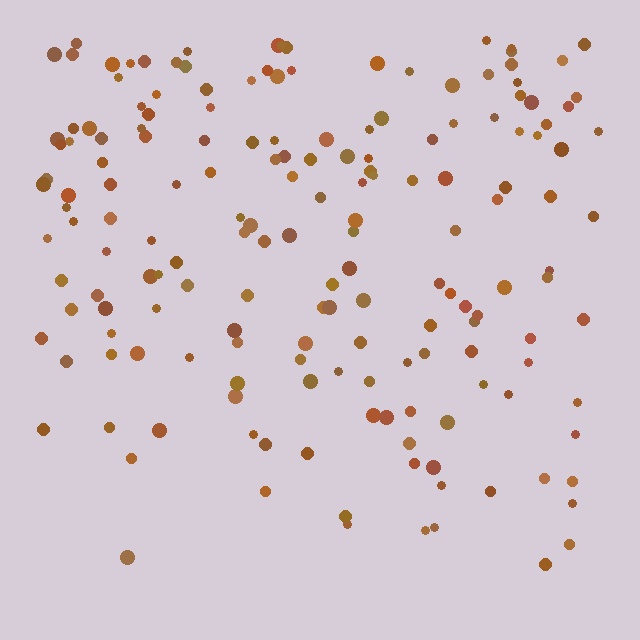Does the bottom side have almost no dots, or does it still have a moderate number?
Still a moderate number, just noticeably fewer than the top.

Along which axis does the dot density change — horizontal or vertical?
Vertical.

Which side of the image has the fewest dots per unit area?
The bottom.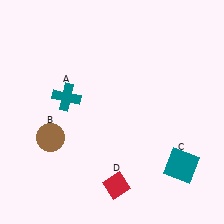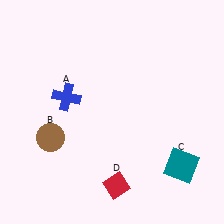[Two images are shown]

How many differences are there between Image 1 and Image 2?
There is 1 difference between the two images.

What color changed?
The cross (A) changed from teal in Image 1 to blue in Image 2.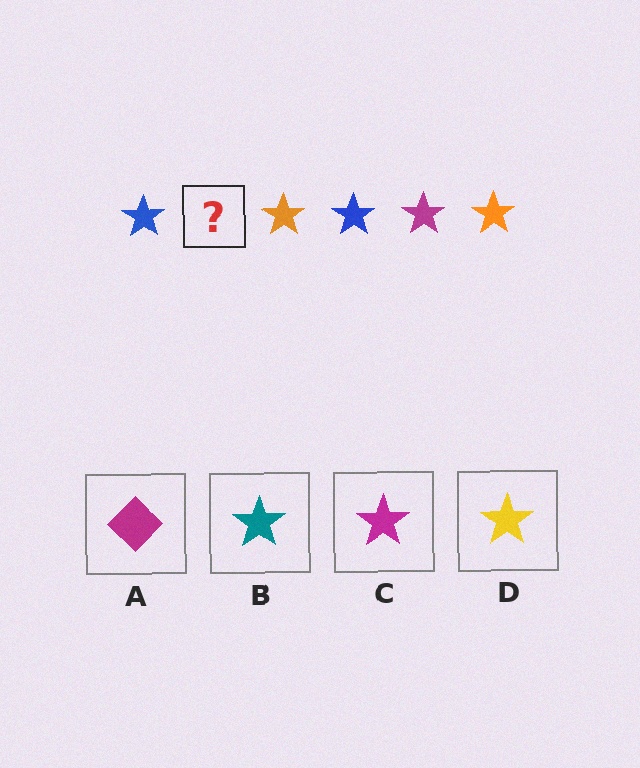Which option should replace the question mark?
Option C.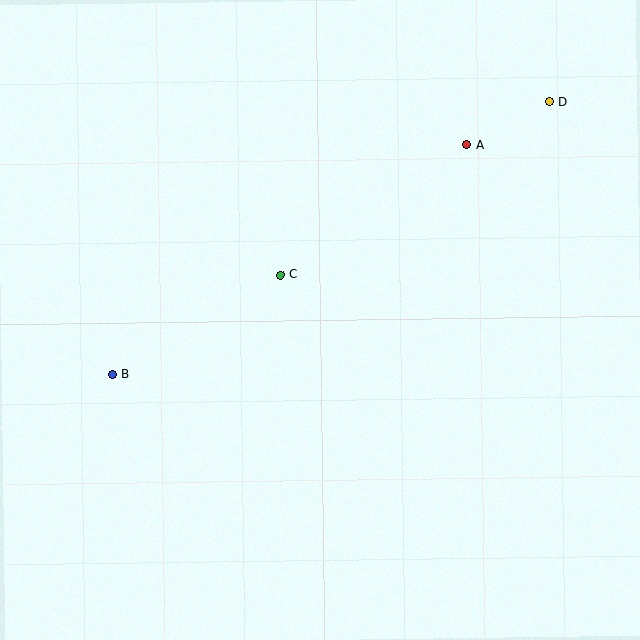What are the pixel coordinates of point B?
Point B is at (112, 374).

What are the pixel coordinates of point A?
Point A is at (466, 145).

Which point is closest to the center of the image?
Point C at (281, 275) is closest to the center.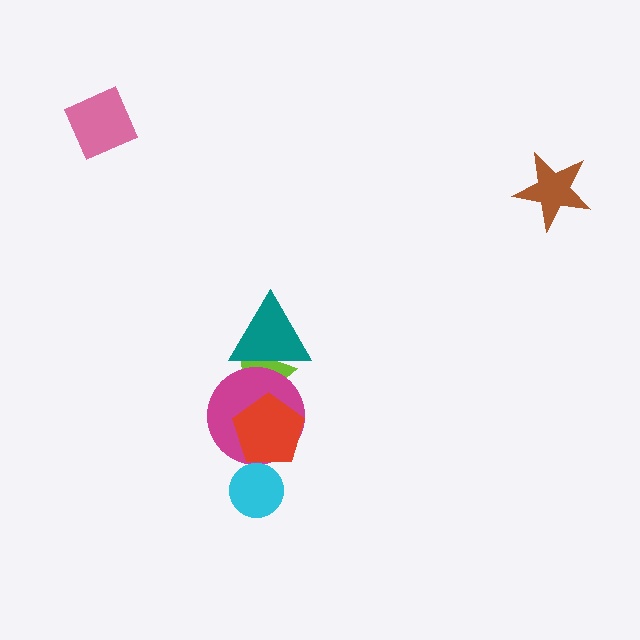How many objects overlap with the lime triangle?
3 objects overlap with the lime triangle.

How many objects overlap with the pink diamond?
0 objects overlap with the pink diamond.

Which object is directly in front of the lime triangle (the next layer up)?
The teal triangle is directly in front of the lime triangle.